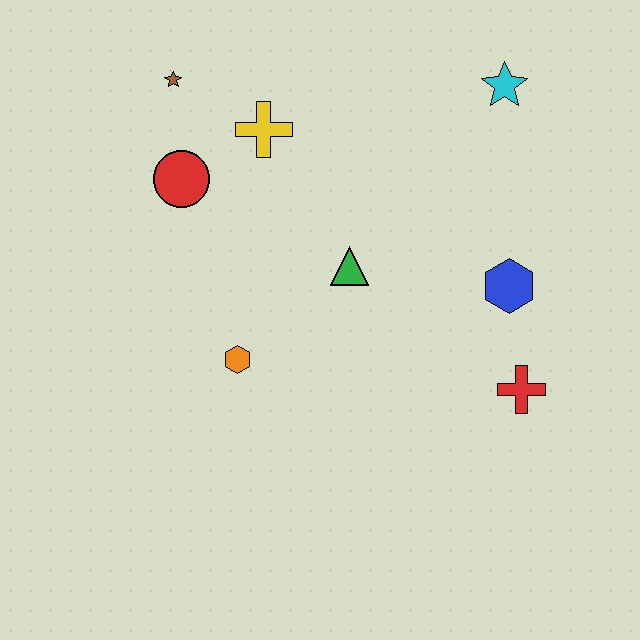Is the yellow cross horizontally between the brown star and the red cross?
Yes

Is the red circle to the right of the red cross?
No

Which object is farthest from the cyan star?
The orange hexagon is farthest from the cyan star.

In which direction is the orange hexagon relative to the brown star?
The orange hexagon is below the brown star.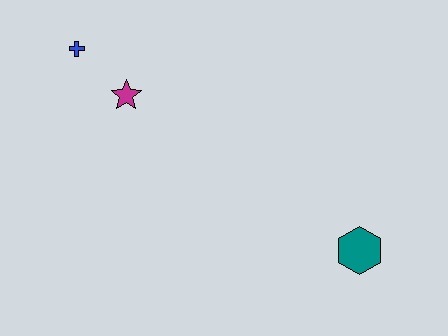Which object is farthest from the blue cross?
The teal hexagon is farthest from the blue cross.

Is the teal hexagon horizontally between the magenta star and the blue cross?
No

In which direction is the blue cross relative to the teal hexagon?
The blue cross is to the left of the teal hexagon.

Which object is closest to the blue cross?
The magenta star is closest to the blue cross.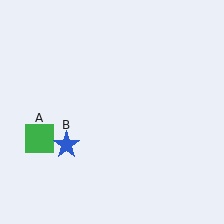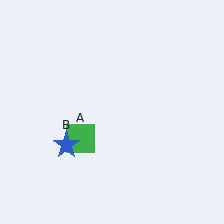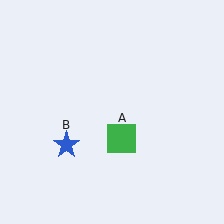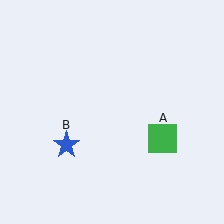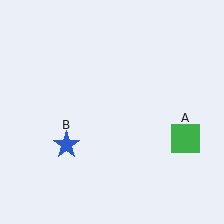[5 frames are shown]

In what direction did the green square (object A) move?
The green square (object A) moved right.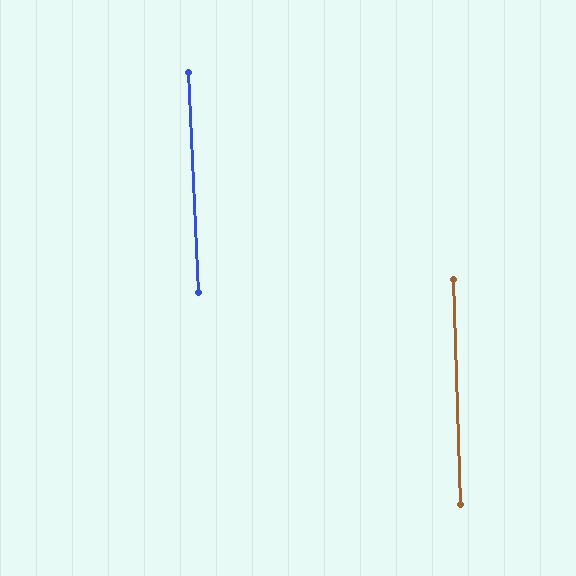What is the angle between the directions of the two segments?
Approximately 1 degree.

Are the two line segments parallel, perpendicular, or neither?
Parallel — their directions differ by only 0.5°.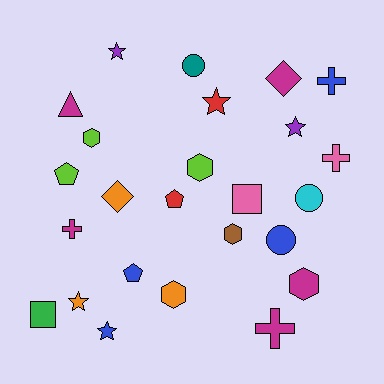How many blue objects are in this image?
There are 4 blue objects.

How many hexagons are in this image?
There are 5 hexagons.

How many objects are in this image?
There are 25 objects.